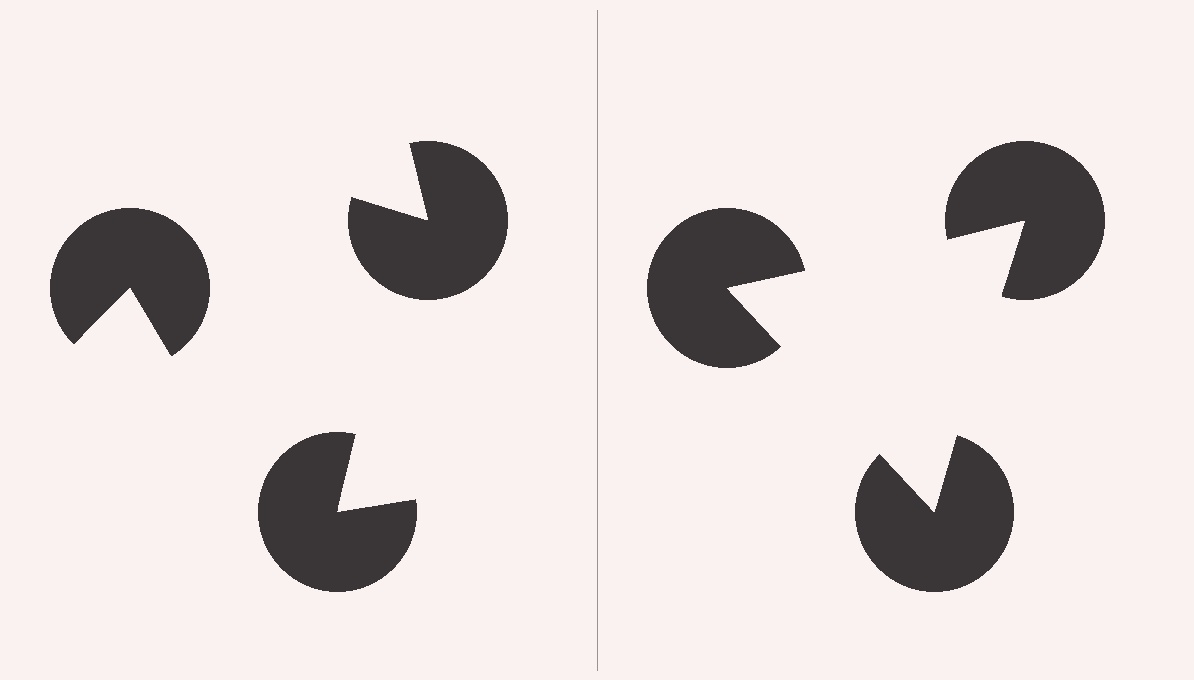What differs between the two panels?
The pac-man discs are positioned identically on both sides; only the wedge orientations differ. On the right they align to a triangle; on the left they are misaligned.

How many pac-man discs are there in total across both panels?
6 — 3 on each side.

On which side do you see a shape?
An illusory triangle appears on the right side. On the left side the wedge cuts are rotated, so no coherent shape forms.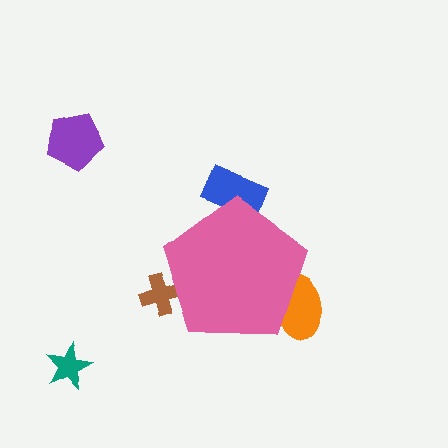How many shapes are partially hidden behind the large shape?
3 shapes are partially hidden.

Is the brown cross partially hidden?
Yes, the brown cross is partially hidden behind the pink pentagon.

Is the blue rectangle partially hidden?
Yes, the blue rectangle is partially hidden behind the pink pentagon.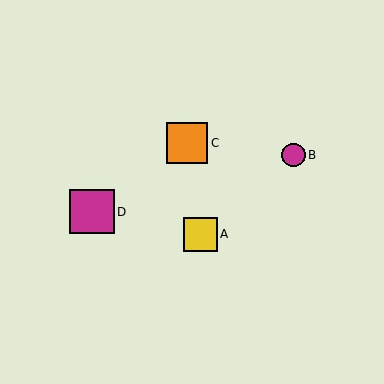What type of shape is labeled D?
Shape D is a magenta square.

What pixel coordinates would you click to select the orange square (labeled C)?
Click at (187, 143) to select the orange square C.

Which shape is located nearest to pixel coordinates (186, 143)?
The orange square (labeled C) at (187, 143) is nearest to that location.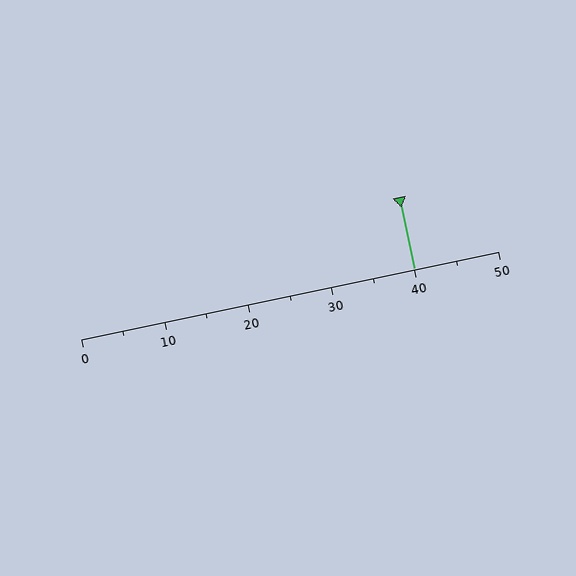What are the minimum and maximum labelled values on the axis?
The axis runs from 0 to 50.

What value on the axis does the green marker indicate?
The marker indicates approximately 40.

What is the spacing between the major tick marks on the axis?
The major ticks are spaced 10 apart.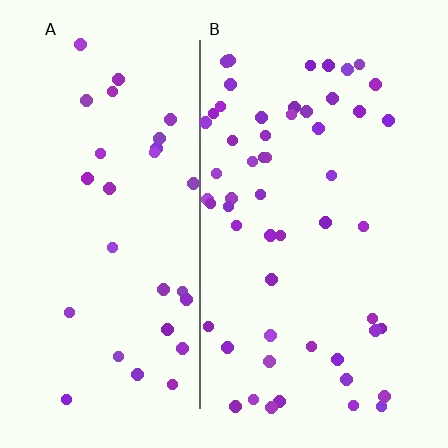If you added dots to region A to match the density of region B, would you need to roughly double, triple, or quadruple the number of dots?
Approximately double.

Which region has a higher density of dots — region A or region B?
B (the right).